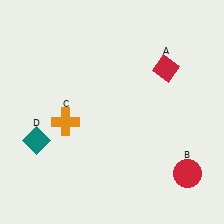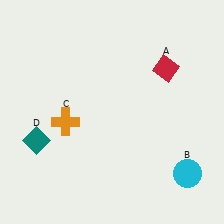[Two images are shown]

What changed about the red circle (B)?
In Image 1, B is red. In Image 2, it changed to cyan.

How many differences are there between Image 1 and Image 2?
There is 1 difference between the two images.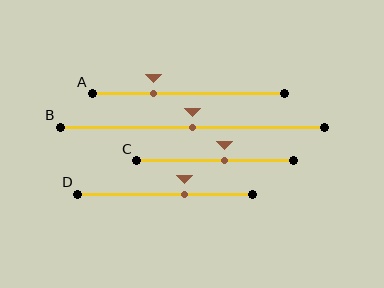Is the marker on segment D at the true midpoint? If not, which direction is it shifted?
No, the marker on segment D is shifted to the right by about 12% of the segment length.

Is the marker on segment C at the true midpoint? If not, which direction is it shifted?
No, the marker on segment C is shifted to the right by about 6% of the segment length.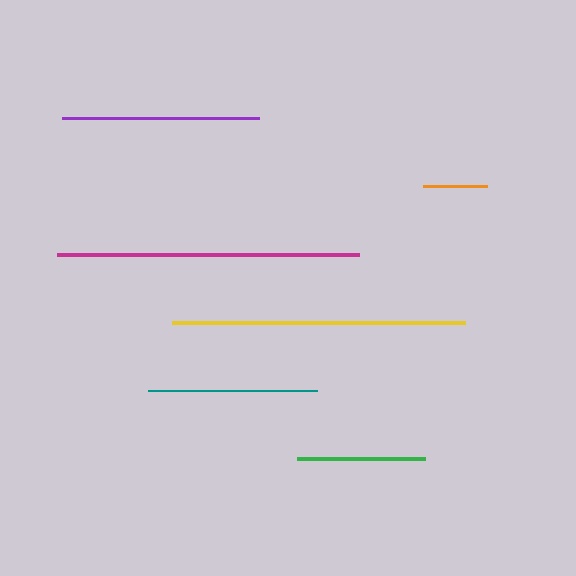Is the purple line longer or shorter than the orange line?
The purple line is longer than the orange line.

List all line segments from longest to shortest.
From longest to shortest: magenta, yellow, purple, teal, green, orange.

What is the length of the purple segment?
The purple segment is approximately 196 pixels long.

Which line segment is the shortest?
The orange line is the shortest at approximately 64 pixels.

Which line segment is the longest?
The magenta line is the longest at approximately 303 pixels.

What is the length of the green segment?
The green segment is approximately 128 pixels long.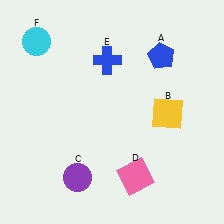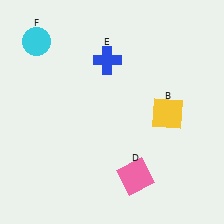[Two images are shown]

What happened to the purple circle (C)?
The purple circle (C) was removed in Image 2. It was in the bottom-left area of Image 1.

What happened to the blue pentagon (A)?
The blue pentagon (A) was removed in Image 2. It was in the top-right area of Image 1.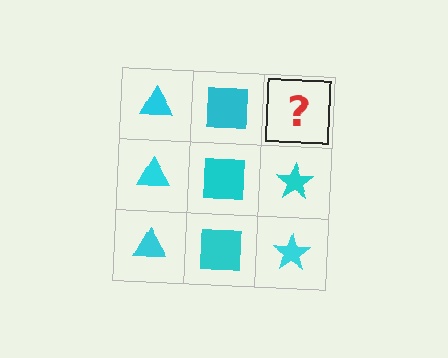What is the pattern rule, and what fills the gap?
The rule is that each column has a consistent shape. The gap should be filled with a cyan star.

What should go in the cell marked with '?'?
The missing cell should contain a cyan star.